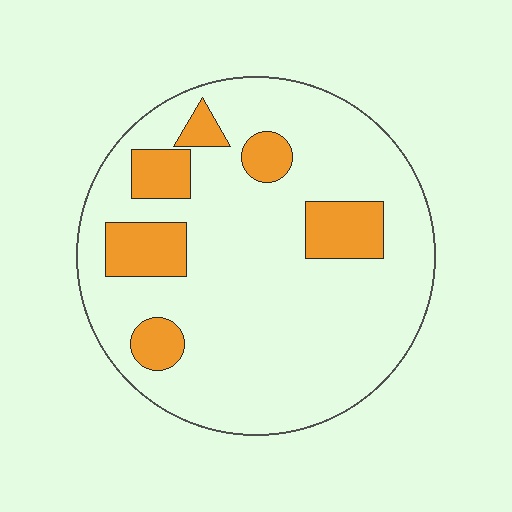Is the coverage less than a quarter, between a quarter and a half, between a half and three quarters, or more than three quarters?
Less than a quarter.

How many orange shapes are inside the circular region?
6.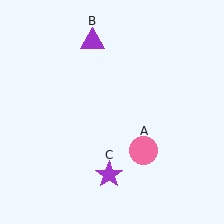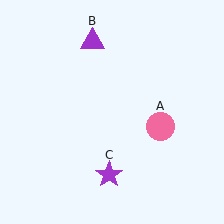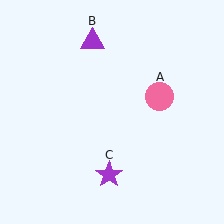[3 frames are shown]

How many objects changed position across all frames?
1 object changed position: pink circle (object A).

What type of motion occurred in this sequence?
The pink circle (object A) rotated counterclockwise around the center of the scene.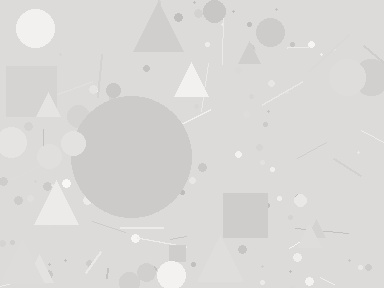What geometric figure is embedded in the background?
A circle is embedded in the background.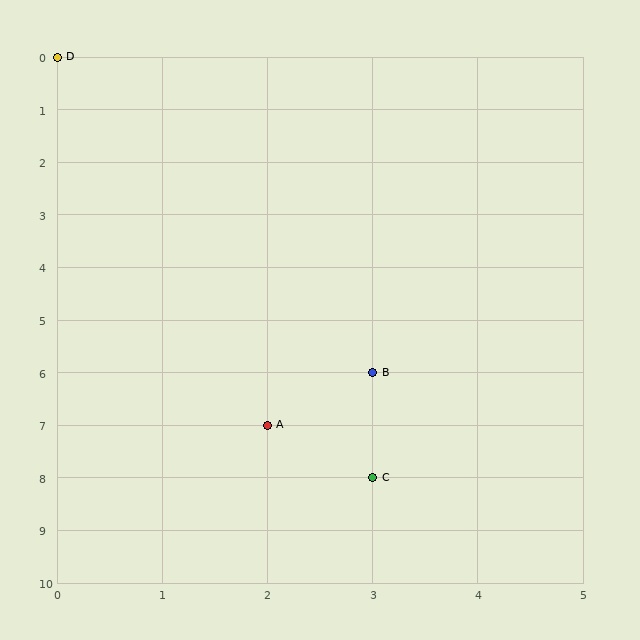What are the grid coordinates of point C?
Point C is at grid coordinates (3, 8).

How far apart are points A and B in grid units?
Points A and B are 1 column and 1 row apart (about 1.4 grid units diagonally).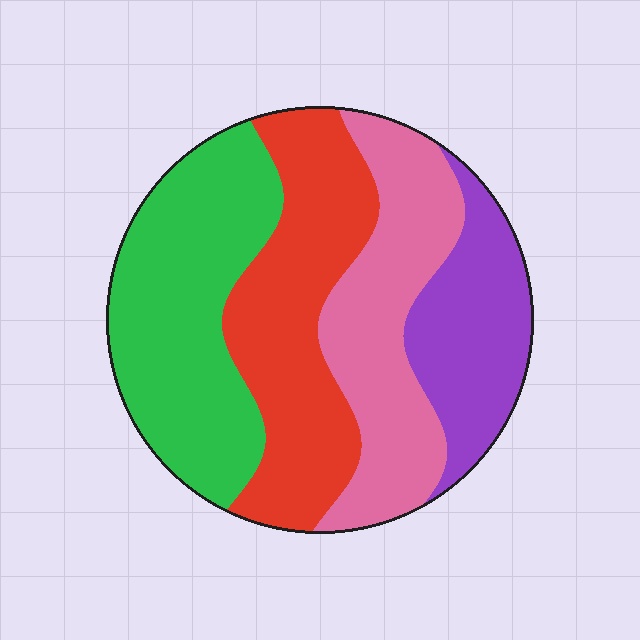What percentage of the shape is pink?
Pink takes up less than a quarter of the shape.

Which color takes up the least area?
Purple, at roughly 15%.